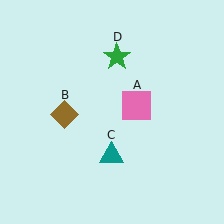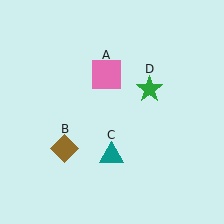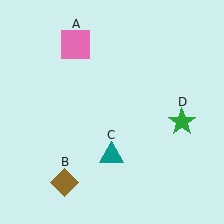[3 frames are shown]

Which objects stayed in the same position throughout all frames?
Teal triangle (object C) remained stationary.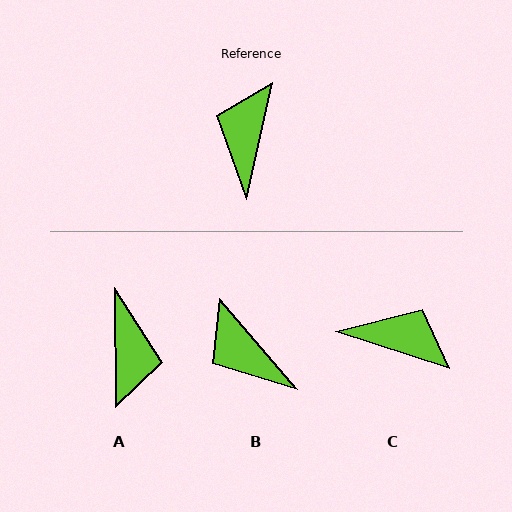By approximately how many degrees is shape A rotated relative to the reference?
Approximately 168 degrees clockwise.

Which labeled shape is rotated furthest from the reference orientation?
A, about 168 degrees away.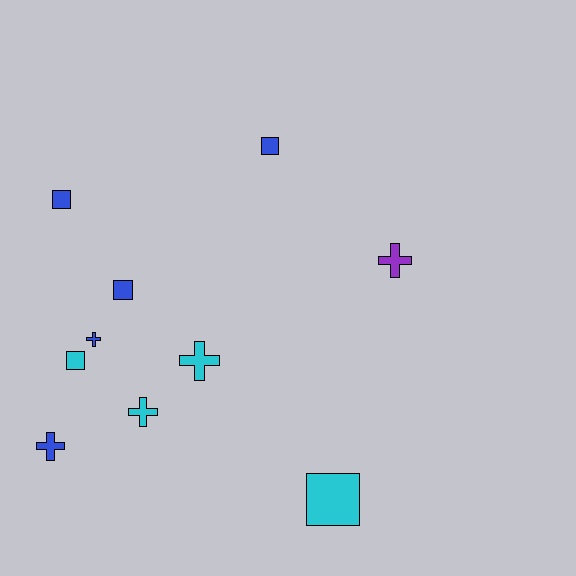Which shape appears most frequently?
Square, with 5 objects.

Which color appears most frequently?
Blue, with 5 objects.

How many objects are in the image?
There are 10 objects.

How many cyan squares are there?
There are 2 cyan squares.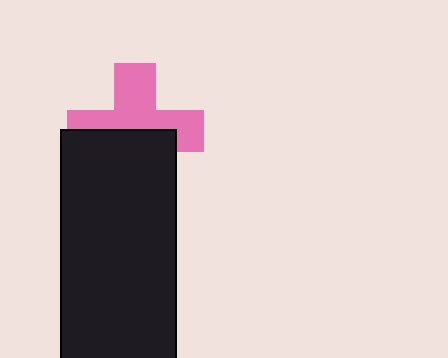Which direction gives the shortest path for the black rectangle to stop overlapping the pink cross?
Moving down gives the shortest separation.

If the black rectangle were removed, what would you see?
You would see the complete pink cross.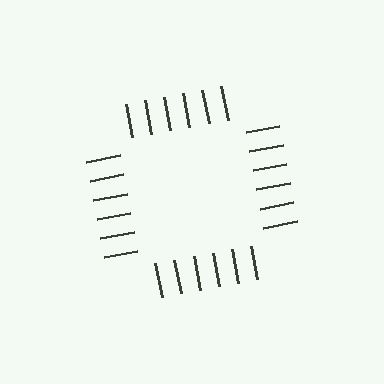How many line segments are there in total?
24 — 6 along each of the 4 edges.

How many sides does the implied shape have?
4 sides — the line-ends trace a square.